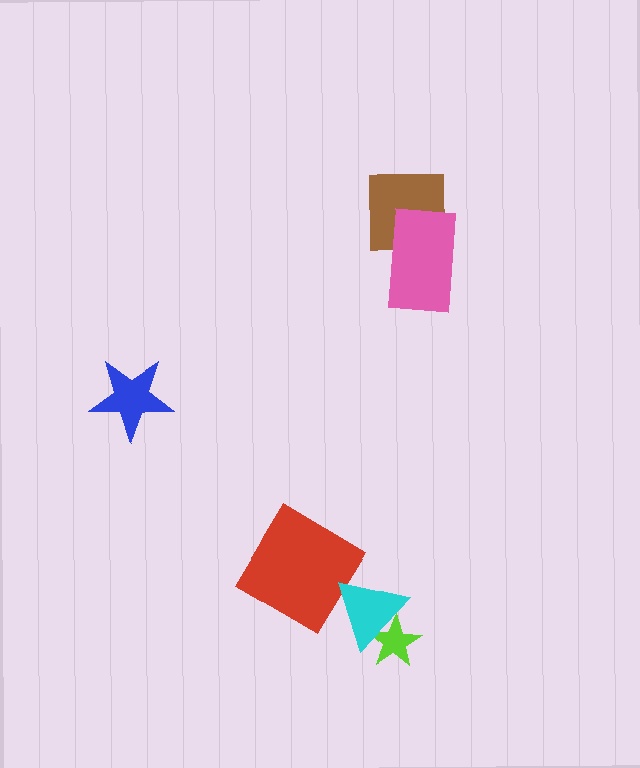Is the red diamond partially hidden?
Yes, it is partially covered by another shape.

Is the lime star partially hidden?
Yes, it is partially covered by another shape.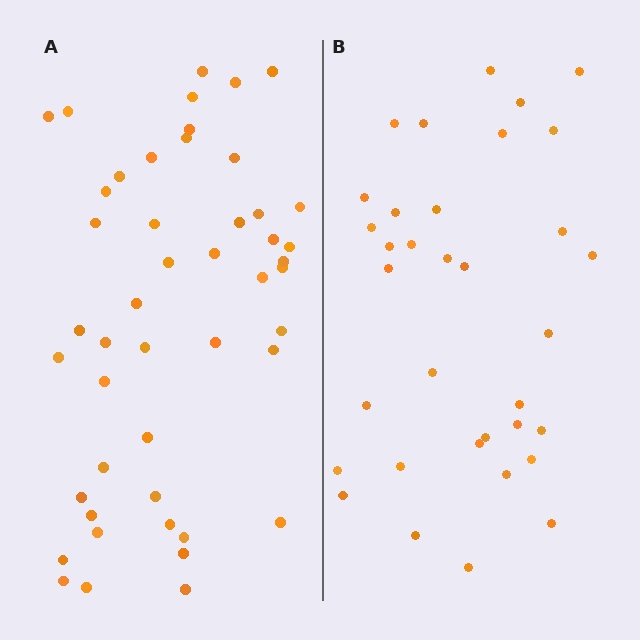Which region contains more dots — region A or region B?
Region A (the left region) has more dots.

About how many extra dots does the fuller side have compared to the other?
Region A has approximately 15 more dots than region B.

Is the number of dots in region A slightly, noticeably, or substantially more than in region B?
Region A has noticeably more, but not dramatically so. The ratio is roughly 1.4 to 1.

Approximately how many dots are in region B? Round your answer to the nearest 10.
About 30 dots. (The exact count is 34, which rounds to 30.)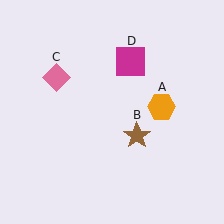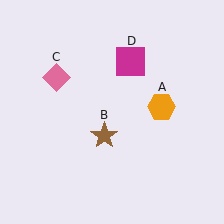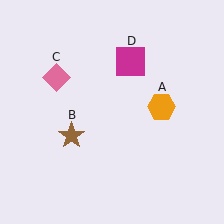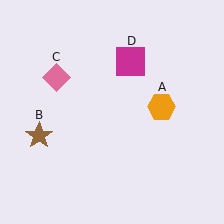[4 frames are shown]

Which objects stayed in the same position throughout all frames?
Orange hexagon (object A) and pink diamond (object C) and magenta square (object D) remained stationary.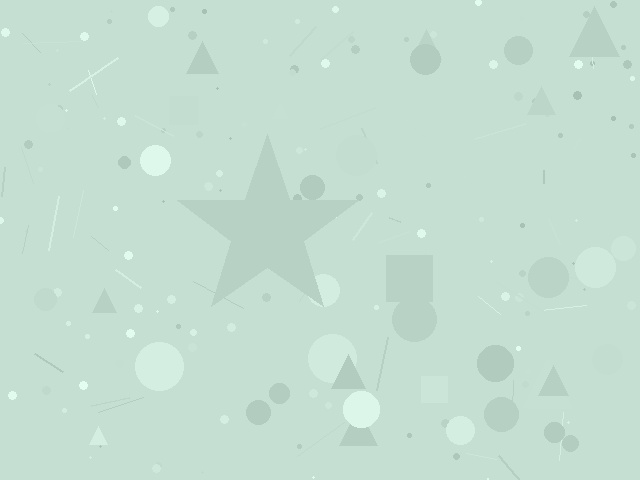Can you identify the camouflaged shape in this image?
The camouflaged shape is a star.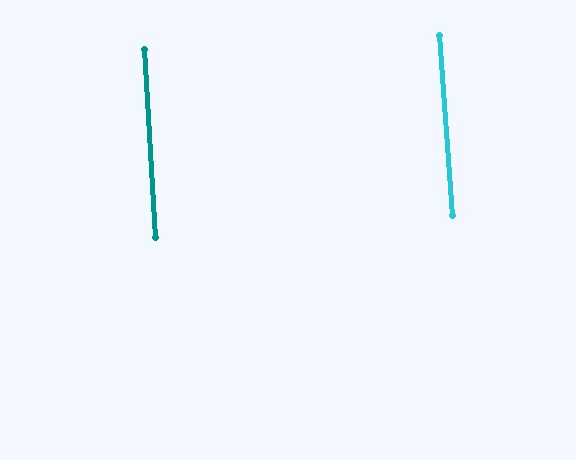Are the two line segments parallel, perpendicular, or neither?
Parallel — their directions differ by only 0.7°.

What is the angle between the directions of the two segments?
Approximately 1 degree.